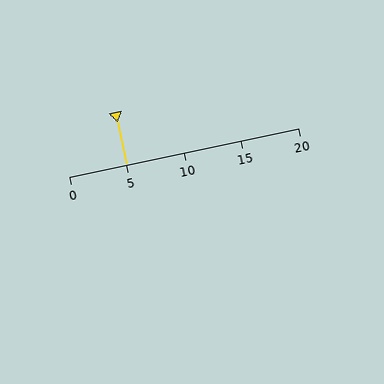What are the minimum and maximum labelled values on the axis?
The axis runs from 0 to 20.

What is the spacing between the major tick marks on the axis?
The major ticks are spaced 5 apart.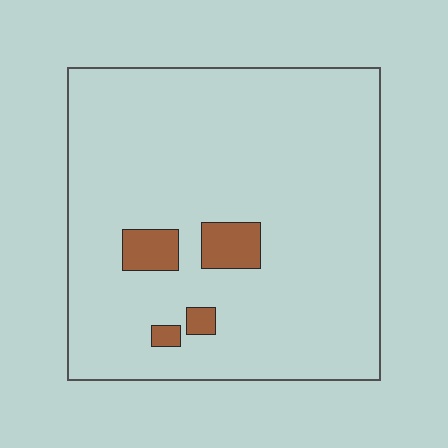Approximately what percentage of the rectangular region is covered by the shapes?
Approximately 5%.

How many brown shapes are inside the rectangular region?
4.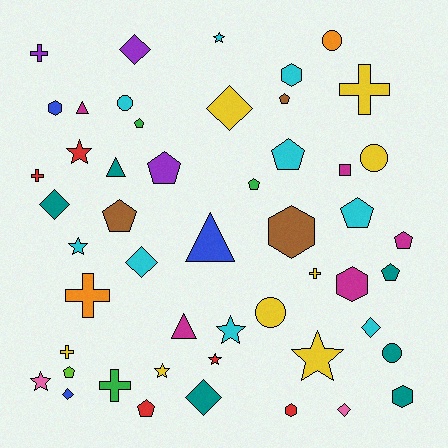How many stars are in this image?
There are 8 stars.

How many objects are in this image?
There are 50 objects.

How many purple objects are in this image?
There are 3 purple objects.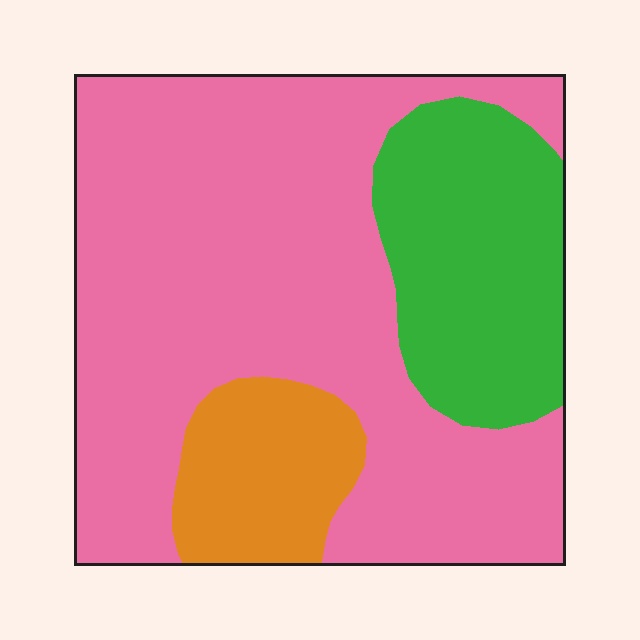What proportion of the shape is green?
Green takes up about one fifth (1/5) of the shape.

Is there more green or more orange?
Green.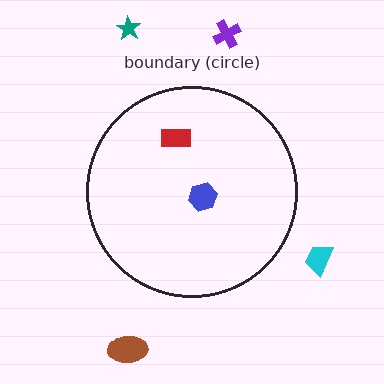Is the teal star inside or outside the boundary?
Outside.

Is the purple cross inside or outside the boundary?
Outside.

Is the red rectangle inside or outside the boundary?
Inside.